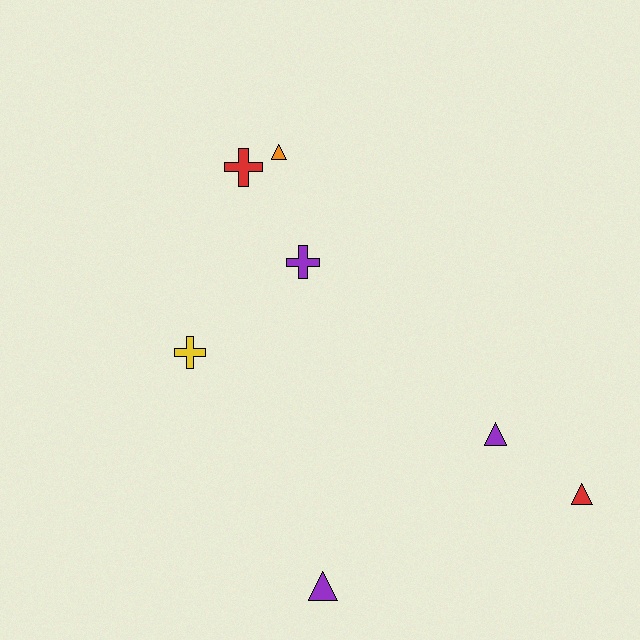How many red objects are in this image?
There are 2 red objects.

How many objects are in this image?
There are 7 objects.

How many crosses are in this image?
There are 3 crosses.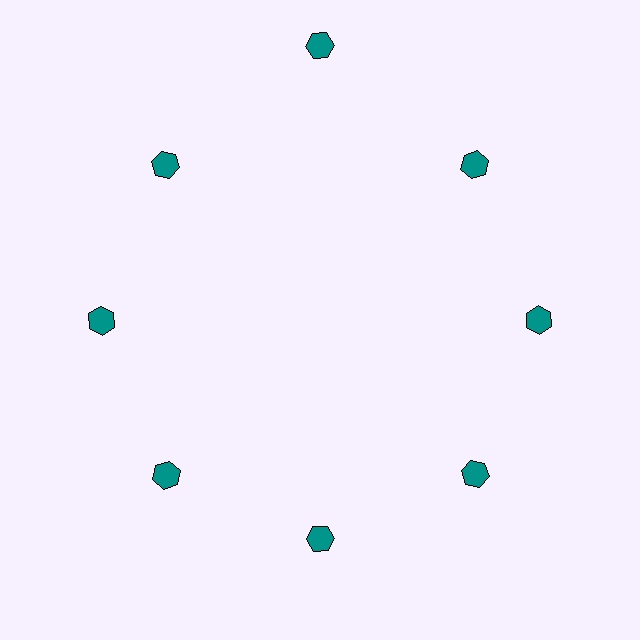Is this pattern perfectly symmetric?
No. The 8 teal hexagons are arranged in a ring, but one element near the 12 o'clock position is pushed outward from the center, breaking the 8-fold rotational symmetry.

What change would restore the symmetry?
The symmetry would be restored by moving it inward, back onto the ring so that all 8 hexagons sit at equal angles and equal distance from the center.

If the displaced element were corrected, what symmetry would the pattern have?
It would have 8-fold rotational symmetry — the pattern would map onto itself every 45 degrees.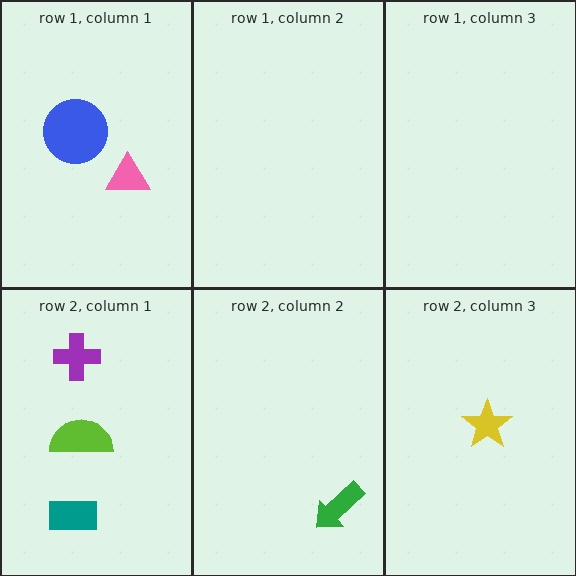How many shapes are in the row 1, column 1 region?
2.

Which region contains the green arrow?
The row 2, column 2 region.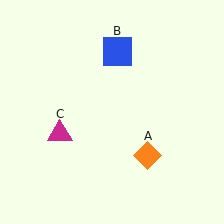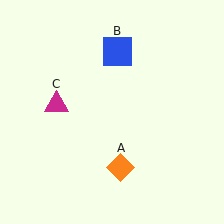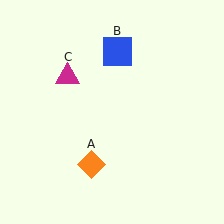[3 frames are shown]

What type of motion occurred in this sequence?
The orange diamond (object A), magenta triangle (object C) rotated clockwise around the center of the scene.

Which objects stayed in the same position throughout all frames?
Blue square (object B) remained stationary.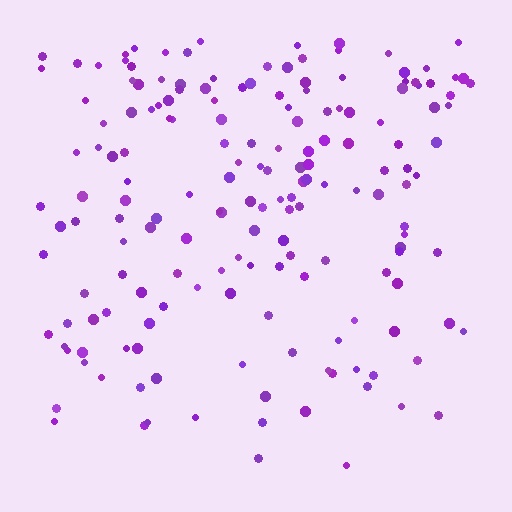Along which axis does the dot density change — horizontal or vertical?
Vertical.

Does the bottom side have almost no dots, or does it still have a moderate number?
Still a moderate number, just noticeably fewer than the top.